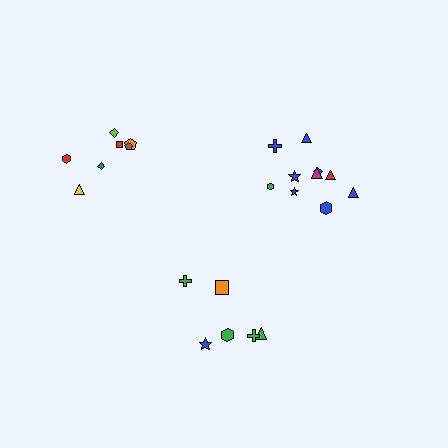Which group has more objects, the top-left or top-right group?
The top-right group.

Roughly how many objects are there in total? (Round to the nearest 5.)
Roughly 25 objects in total.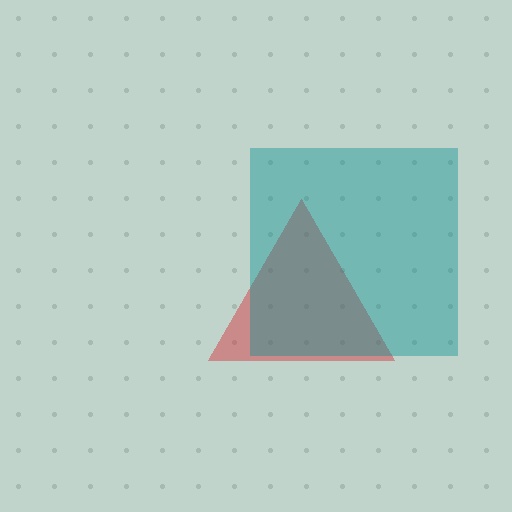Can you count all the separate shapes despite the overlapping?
Yes, there are 2 separate shapes.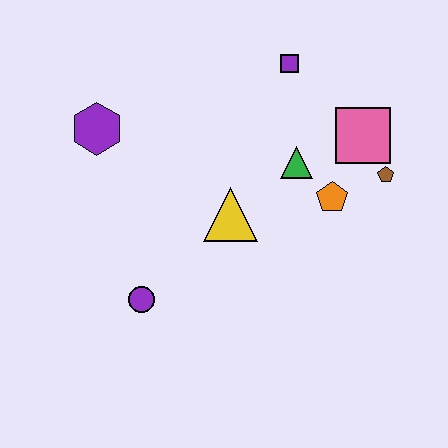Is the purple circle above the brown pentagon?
No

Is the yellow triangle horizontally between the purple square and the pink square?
No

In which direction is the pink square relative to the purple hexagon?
The pink square is to the right of the purple hexagon.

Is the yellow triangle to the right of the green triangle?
No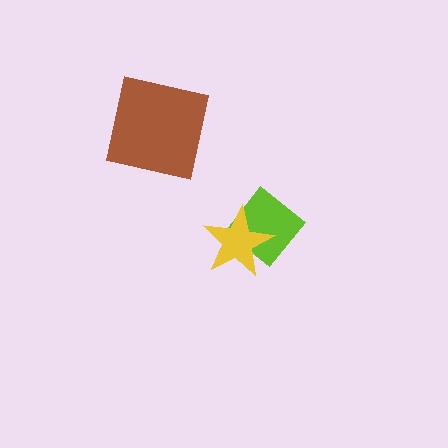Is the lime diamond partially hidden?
Yes, it is partially covered by another shape.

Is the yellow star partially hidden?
No, no other shape covers it.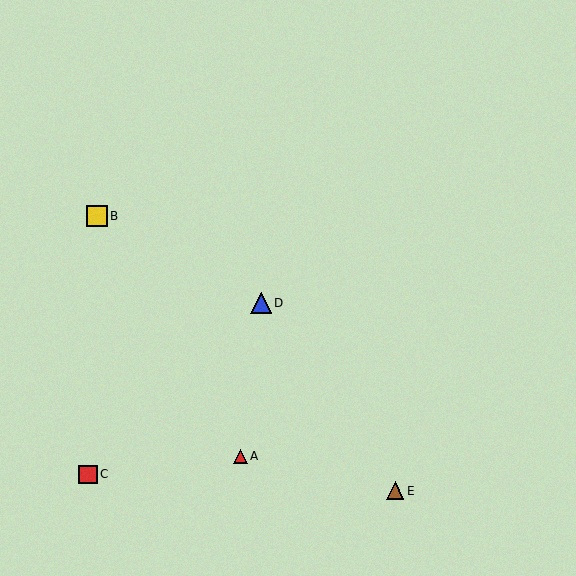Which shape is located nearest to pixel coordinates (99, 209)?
The yellow square (labeled B) at (97, 216) is nearest to that location.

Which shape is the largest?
The blue triangle (labeled D) is the largest.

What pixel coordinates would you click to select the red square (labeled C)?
Click at (88, 474) to select the red square C.